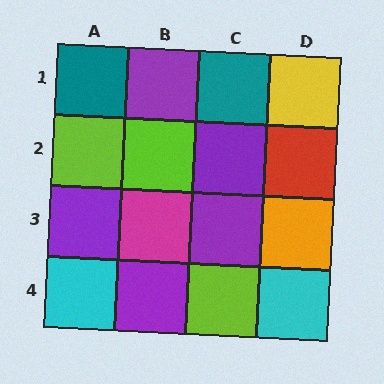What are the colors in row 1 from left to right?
Teal, purple, teal, yellow.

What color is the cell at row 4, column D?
Cyan.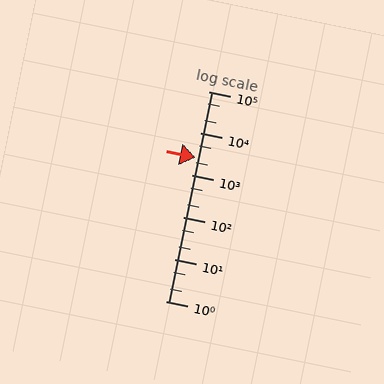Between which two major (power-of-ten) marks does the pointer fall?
The pointer is between 1000 and 10000.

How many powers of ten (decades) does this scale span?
The scale spans 5 decades, from 1 to 100000.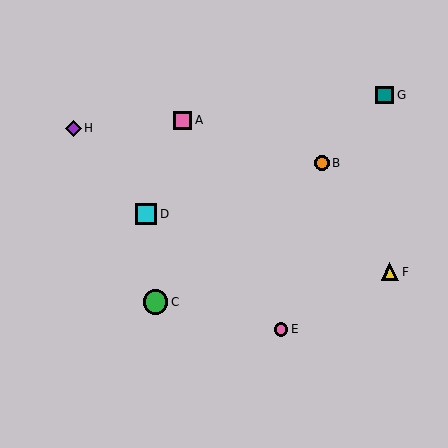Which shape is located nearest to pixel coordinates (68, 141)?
The purple diamond (labeled H) at (73, 128) is nearest to that location.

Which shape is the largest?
The green circle (labeled C) is the largest.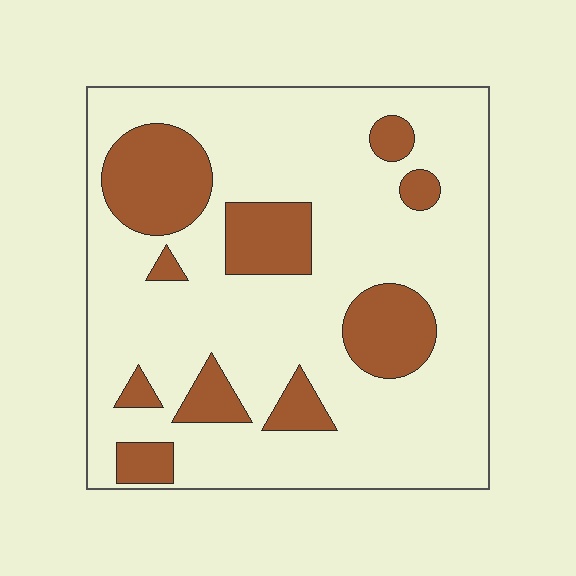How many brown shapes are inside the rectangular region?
10.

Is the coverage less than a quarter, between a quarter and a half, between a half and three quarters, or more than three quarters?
Less than a quarter.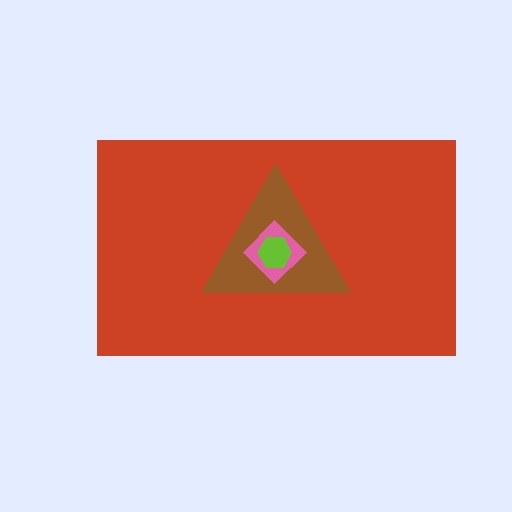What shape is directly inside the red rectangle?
The brown triangle.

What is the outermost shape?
The red rectangle.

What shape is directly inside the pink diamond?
The lime hexagon.